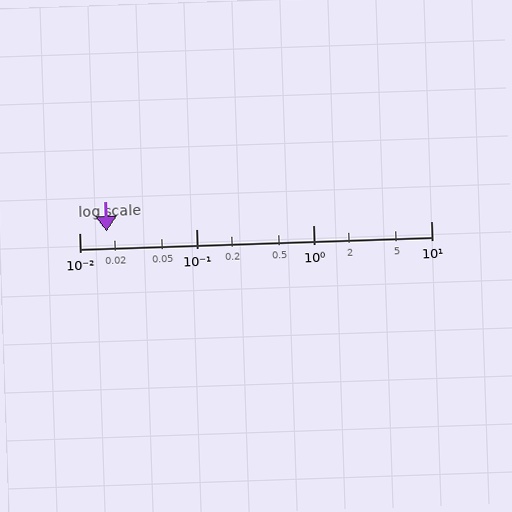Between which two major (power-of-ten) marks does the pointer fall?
The pointer is between 0.01 and 0.1.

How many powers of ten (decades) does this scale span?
The scale spans 3 decades, from 0.01 to 10.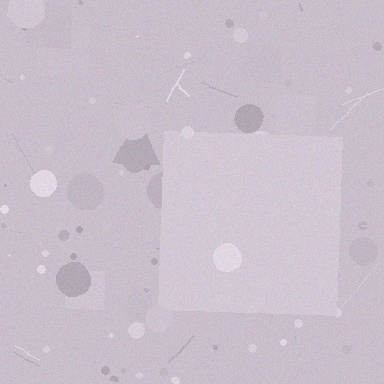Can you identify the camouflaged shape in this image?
The camouflaged shape is a square.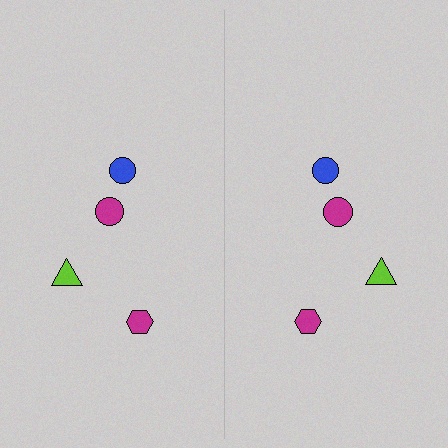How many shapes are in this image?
There are 8 shapes in this image.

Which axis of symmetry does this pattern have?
The pattern has a vertical axis of symmetry running through the center of the image.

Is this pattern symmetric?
Yes, this pattern has bilateral (reflection) symmetry.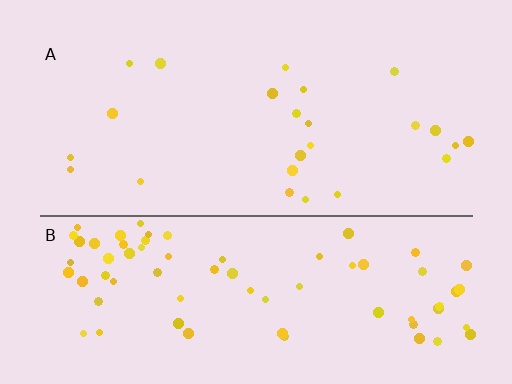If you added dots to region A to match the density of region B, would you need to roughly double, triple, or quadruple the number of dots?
Approximately triple.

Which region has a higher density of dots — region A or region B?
B (the bottom).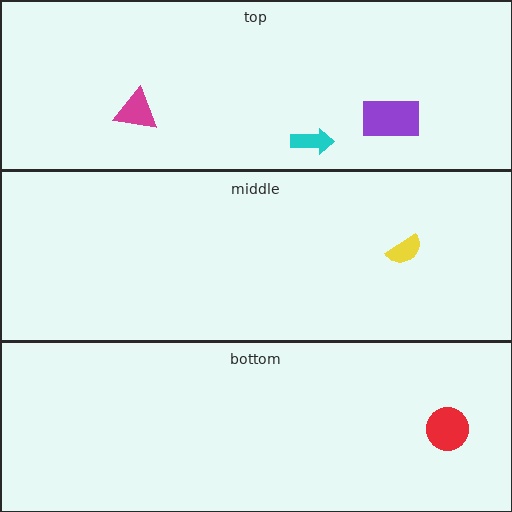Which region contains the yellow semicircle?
The middle region.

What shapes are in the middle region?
The yellow semicircle.